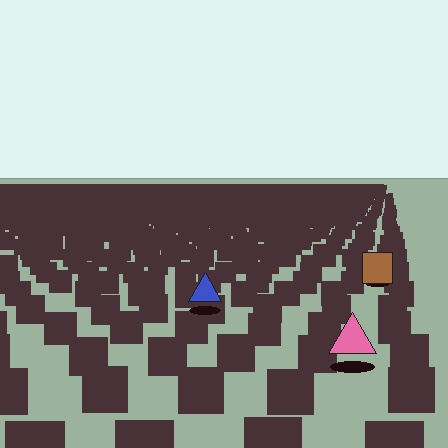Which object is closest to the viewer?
The pink triangle is closest. The texture marks near it are larger and more spread out.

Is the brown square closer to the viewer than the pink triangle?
No. The pink triangle is closer — you can tell from the texture gradient: the ground texture is coarser near it.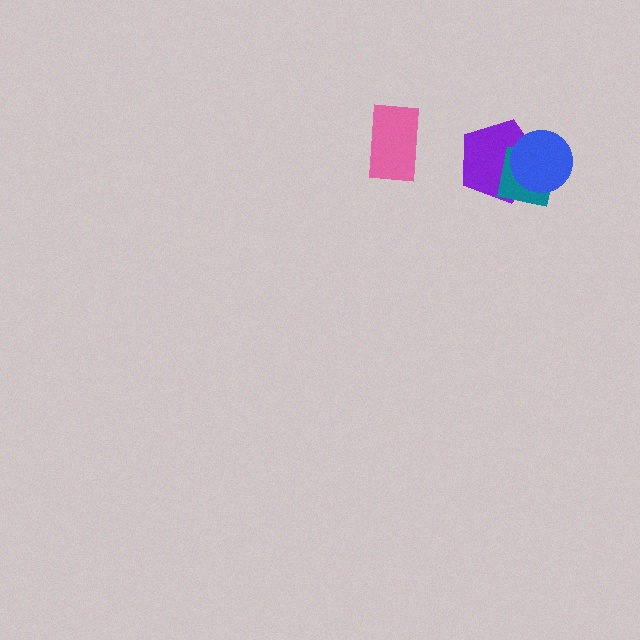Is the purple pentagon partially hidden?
Yes, it is partially covered by another shape.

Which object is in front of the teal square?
The blue circle is in front of the teal square.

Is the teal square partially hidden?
Yes, it is partially covered by another shape.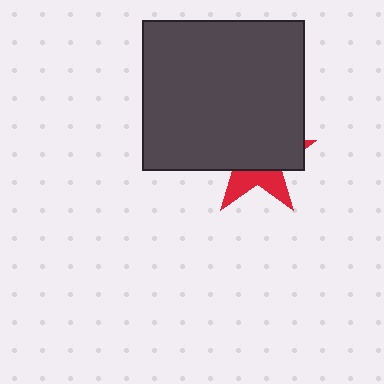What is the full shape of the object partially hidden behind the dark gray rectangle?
The partially hidden object is a red star.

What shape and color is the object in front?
The object in front is a dark gray rectangle.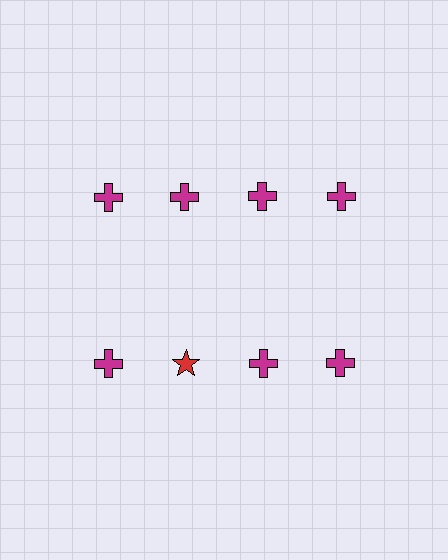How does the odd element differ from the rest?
It differs in both color (red instead of magenta) and shape (star instead of cross).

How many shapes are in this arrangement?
There are 8 shapes arranged in a grid pattern.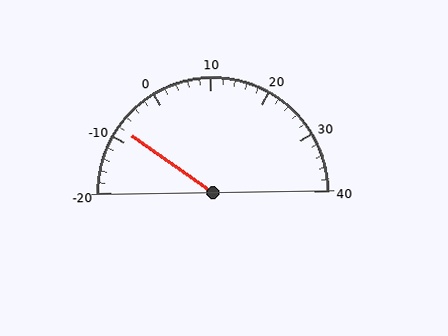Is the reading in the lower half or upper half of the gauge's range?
The reading is in the lower half of the range (-20 to 40).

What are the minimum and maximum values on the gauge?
The gauge ranges from -20 to 40.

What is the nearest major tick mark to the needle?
The nearest major tick mark is -10.